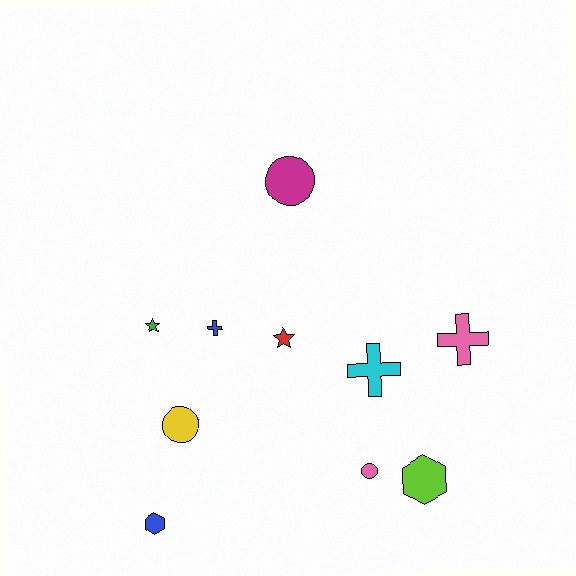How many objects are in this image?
There are 10 objects.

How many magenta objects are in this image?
There is 1 magenta object.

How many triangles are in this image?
There are no triangles.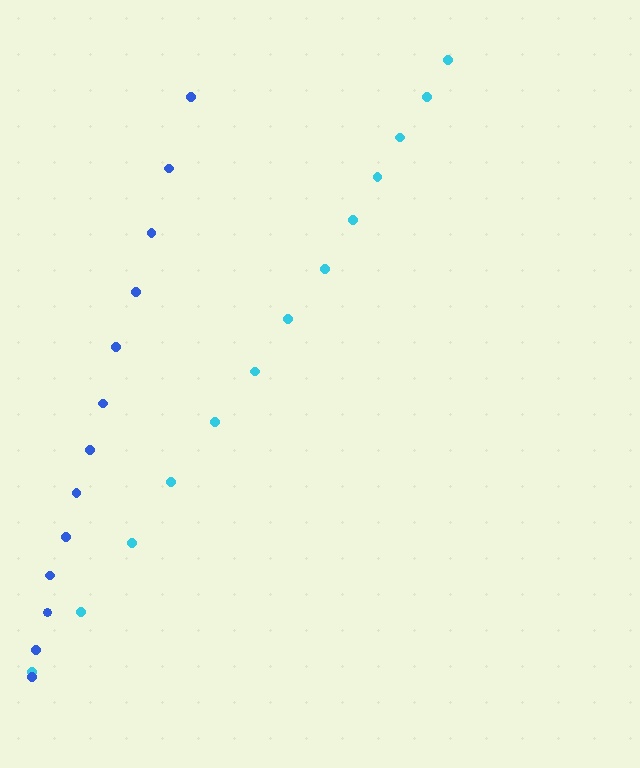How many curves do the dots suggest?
There are 2 distinct paths.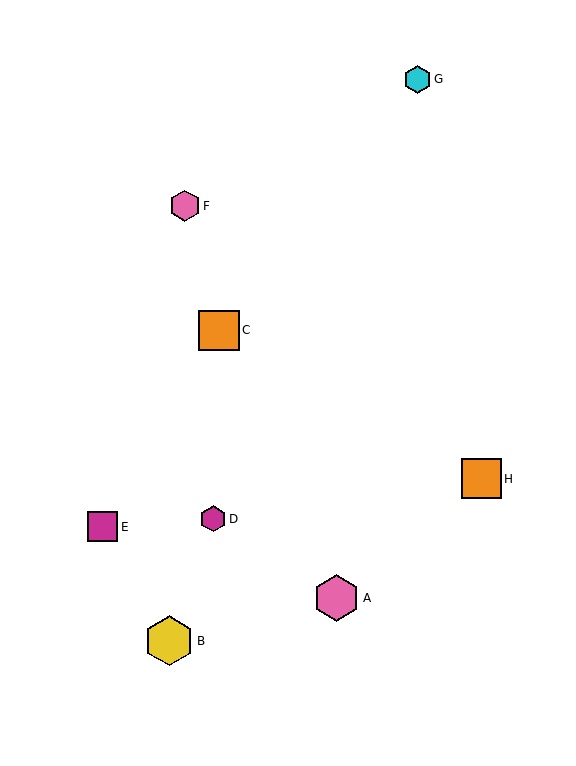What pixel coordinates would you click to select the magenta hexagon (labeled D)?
Click at (213, 519) to select the magenta hexagon D.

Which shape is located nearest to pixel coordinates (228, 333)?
The orange square (labeled C) at (219, 330) is nearest to that location.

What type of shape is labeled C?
Shape C is an orange square.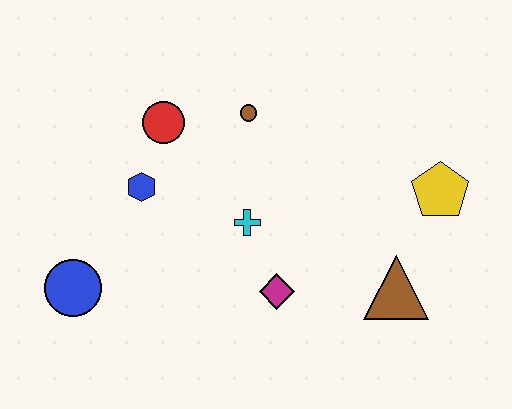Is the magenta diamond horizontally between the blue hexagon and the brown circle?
No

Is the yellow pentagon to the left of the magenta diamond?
No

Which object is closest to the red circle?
The blue hexagon is closest to the red circle.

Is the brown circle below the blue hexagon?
No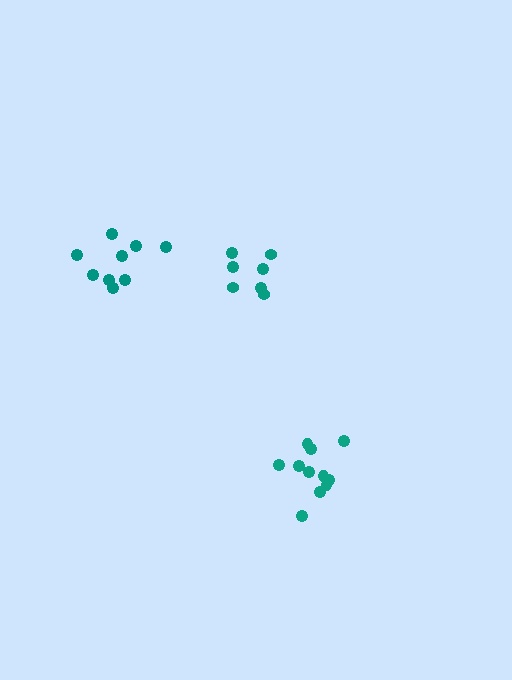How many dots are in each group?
Group 1: 11 dots, Group 2: 9 dots, Group 3: 7 dots (27 total).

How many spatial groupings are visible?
There are 3 spatial groupings.